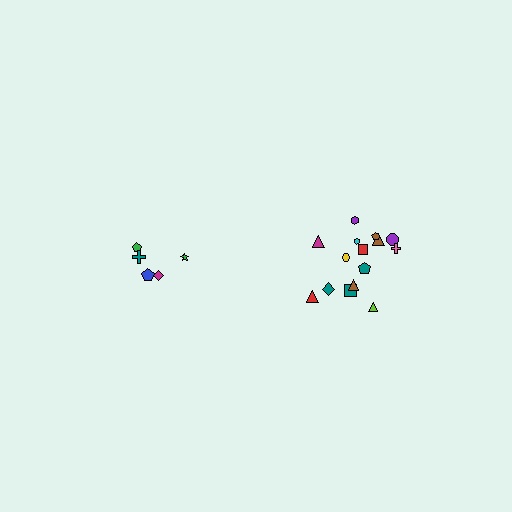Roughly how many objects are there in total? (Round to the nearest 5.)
Roughly 20 objects in total.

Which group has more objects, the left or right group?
The right group.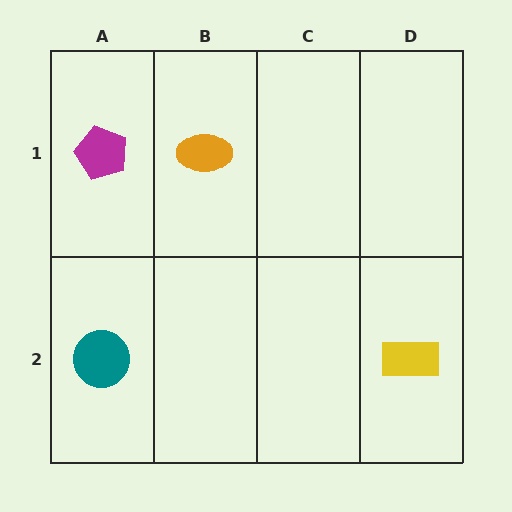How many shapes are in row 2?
2 shapes.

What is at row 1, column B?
An orange ellipse.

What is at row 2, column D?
A yellow rectangle.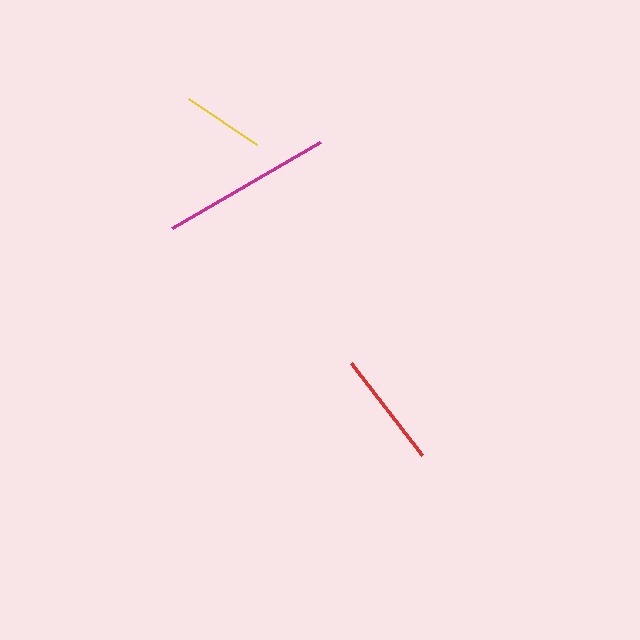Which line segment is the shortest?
The yellow line is the shortest at approximately 82 pixels.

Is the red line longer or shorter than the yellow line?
The red line is longer than the yellow line.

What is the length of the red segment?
The red segment is approximately 116 pixels long.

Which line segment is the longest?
The magenta line is the longest at approximately 171 pixels.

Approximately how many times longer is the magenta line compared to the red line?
The magenta line is approximately 1.5 times the length of the red line.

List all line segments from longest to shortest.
From longest to shortest: magenta, red, yellow.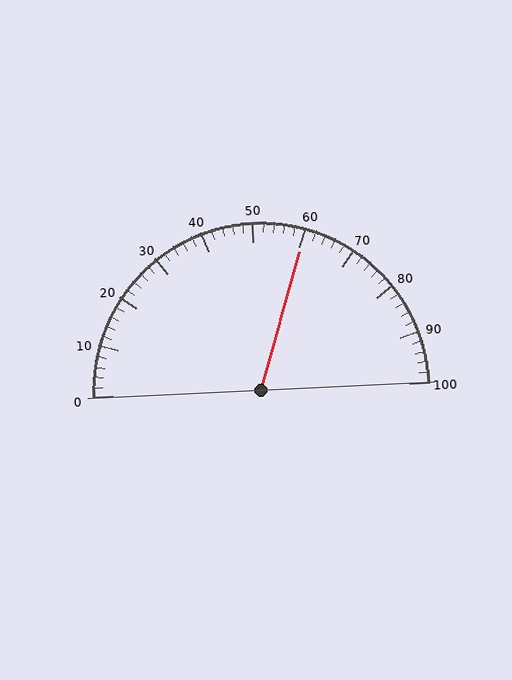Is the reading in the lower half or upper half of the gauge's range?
The reading is in the upper half of the range (0 to 100).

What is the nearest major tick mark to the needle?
The nearest major tick mark is 60.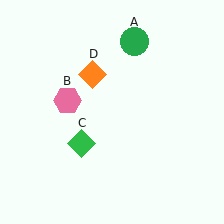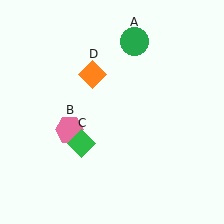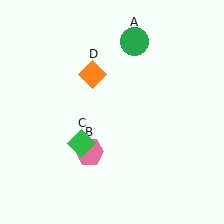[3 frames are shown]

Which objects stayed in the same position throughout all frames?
Green circle (object A) and green diamond (object C) and orange diamond (object D) remained stationary.